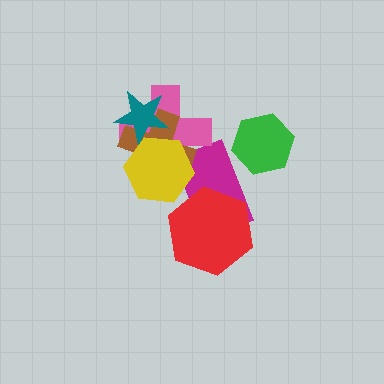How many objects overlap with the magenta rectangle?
5 objects overlap with the magenta rectangle.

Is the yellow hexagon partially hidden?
No, no other shape covers it.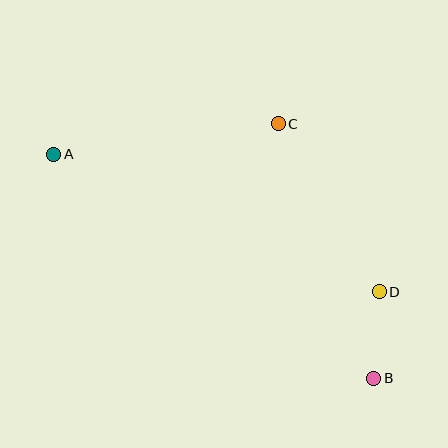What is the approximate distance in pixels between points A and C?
The distance between A and C is approximately 226 pixels.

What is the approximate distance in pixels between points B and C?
The distance between B and C is approximately 272 pixels.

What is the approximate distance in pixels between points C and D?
The distance between C and D is approximately 196 pixels.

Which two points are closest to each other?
Points B and D are closest to each other.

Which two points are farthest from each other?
Points A and B are farthest from each other.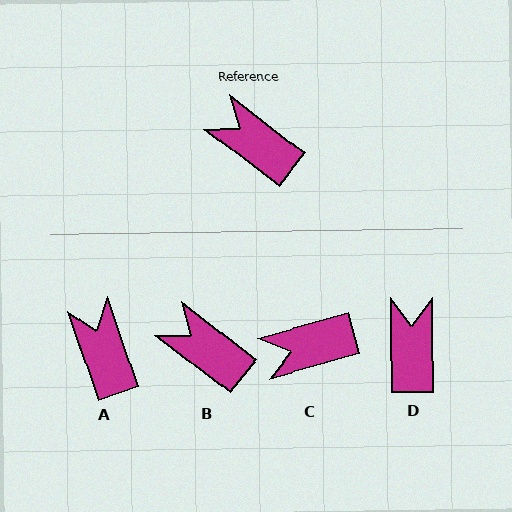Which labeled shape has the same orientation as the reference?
B.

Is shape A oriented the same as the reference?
No, it is off by about 34 degrees.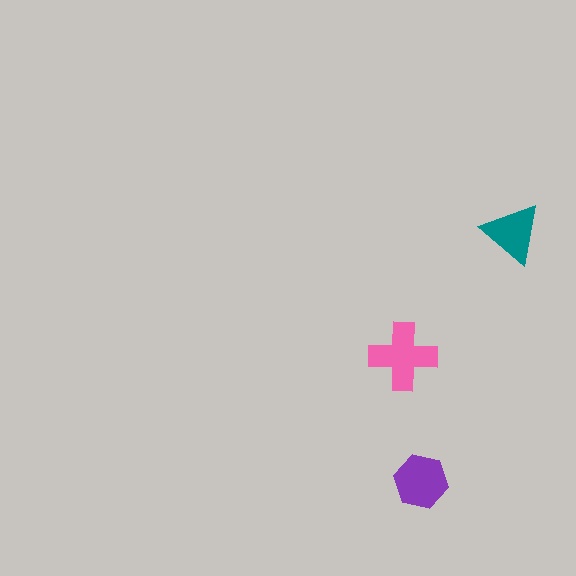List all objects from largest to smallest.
The pink cross, the purple hexagon, the teal triangle.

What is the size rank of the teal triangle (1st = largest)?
3rd.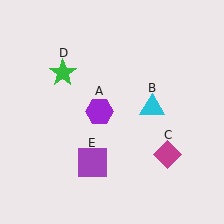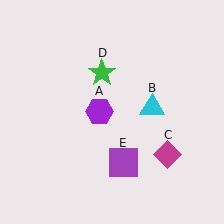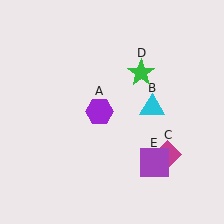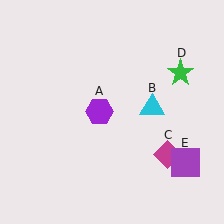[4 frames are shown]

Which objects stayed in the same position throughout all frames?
Purple hexagon (object A) and cyan triangle (object B) and magenta diamond (object C) remained stationary.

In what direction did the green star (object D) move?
The green star (object D) moved right.